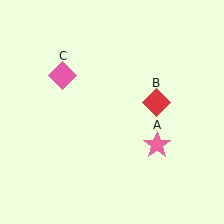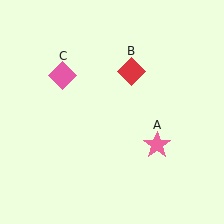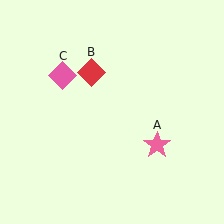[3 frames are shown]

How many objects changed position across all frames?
1 object changed position: red diamond (object B).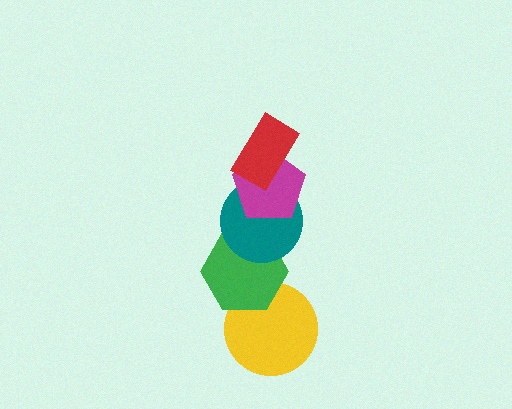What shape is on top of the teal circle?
The magenta pentagon is on top of the teal circle.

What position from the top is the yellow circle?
The yellow circle is 5th from the top.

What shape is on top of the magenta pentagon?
The red rectangle is on top of the magenta pentagon.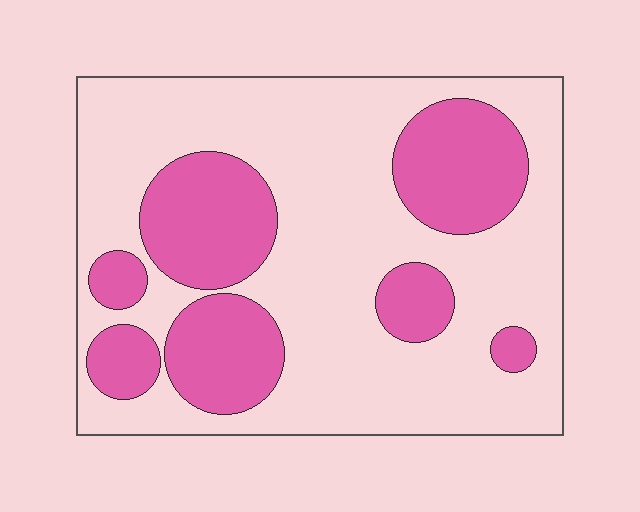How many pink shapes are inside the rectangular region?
7.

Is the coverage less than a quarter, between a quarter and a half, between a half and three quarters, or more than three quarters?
Between a quarter and a half.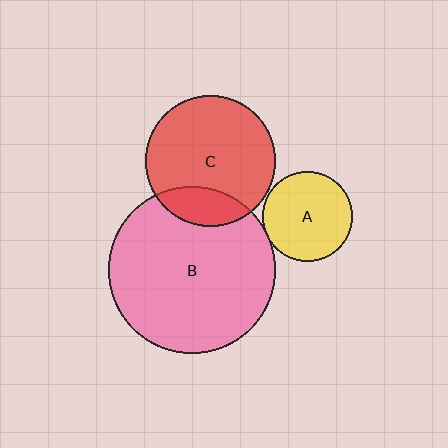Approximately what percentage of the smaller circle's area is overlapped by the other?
Approximately 5%.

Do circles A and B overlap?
Yes.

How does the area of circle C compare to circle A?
Approximately 2.1 times.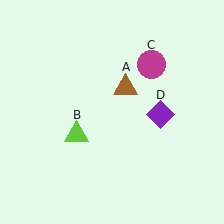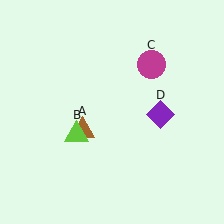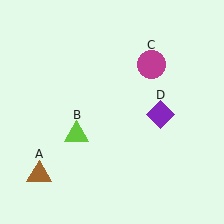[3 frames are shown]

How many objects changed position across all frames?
1 object changed position: brown triangle (object A).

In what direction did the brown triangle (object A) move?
The brown triangle (object A) moved down and to the left.